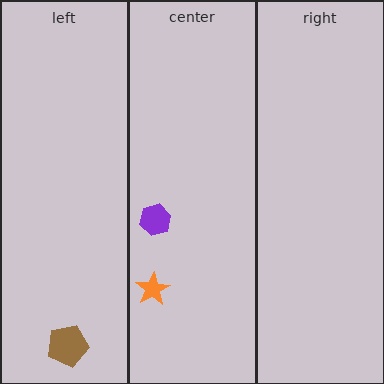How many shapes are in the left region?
1.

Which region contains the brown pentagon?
The left region.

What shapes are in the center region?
The orange star, the purple hexagon.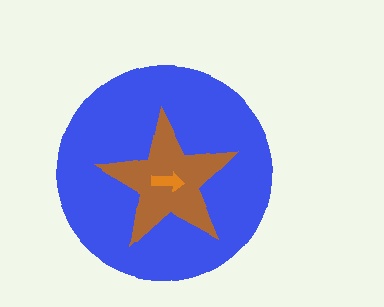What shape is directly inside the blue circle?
The brown star.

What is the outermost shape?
The blue circle.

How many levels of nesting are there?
3.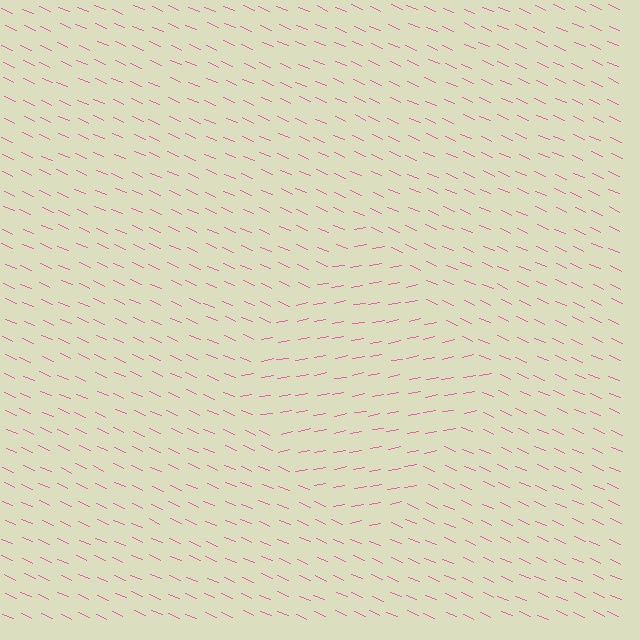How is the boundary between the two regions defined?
The boundary is defined purely by a change in line orientation (approximately 34 degrees difference). All lines are the same color and thickness.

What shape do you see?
I see a diamond.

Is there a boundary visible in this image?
Yes, there is a texture boundary formed by a change in line orientation.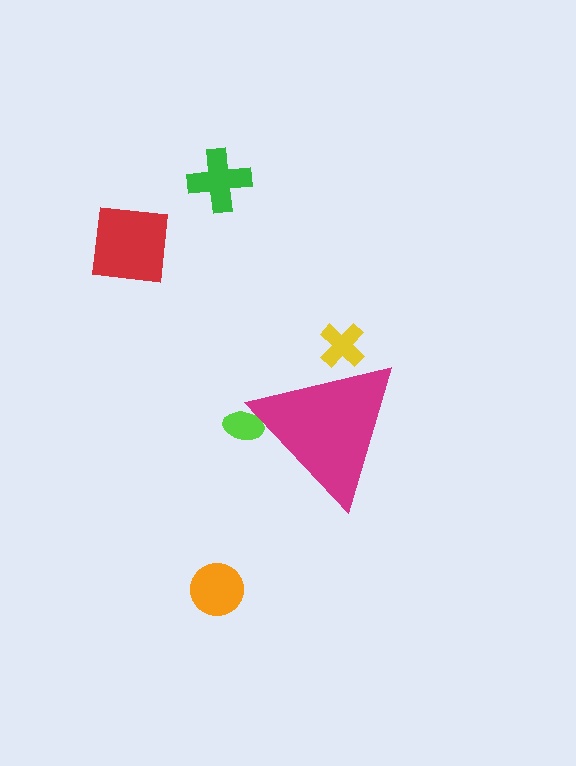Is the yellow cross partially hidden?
Yes, the yellow cross is partially hidden behind the magenta triangle.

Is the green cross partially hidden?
No, the green cross is fully visible.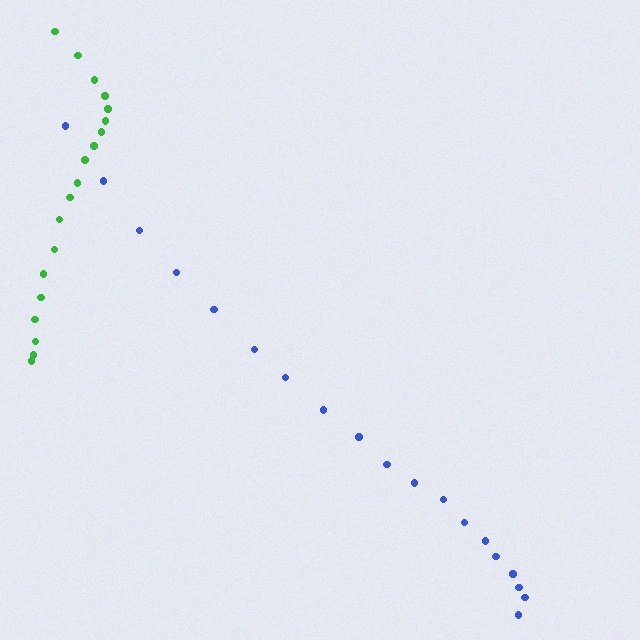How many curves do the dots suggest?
There are 2 distinct paths.